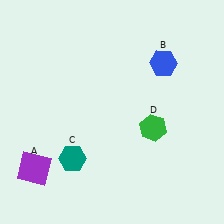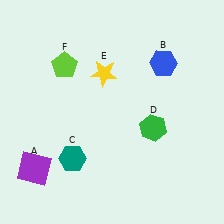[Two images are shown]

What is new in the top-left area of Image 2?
A lime pentagon (F) was added in the top-left area of Image 2.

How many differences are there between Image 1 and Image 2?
There are 2 differences between the two images.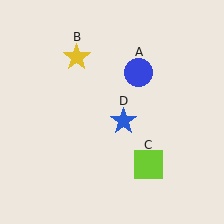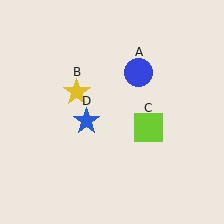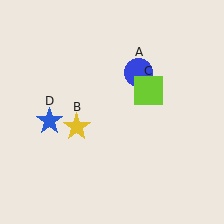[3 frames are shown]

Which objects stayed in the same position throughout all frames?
Blue circle (object A) remained stationary.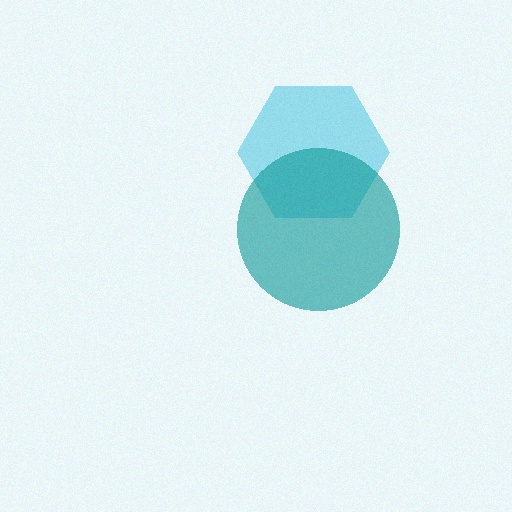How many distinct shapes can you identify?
There are 2 distinct shapes: a cyan hexagon, a teal circle.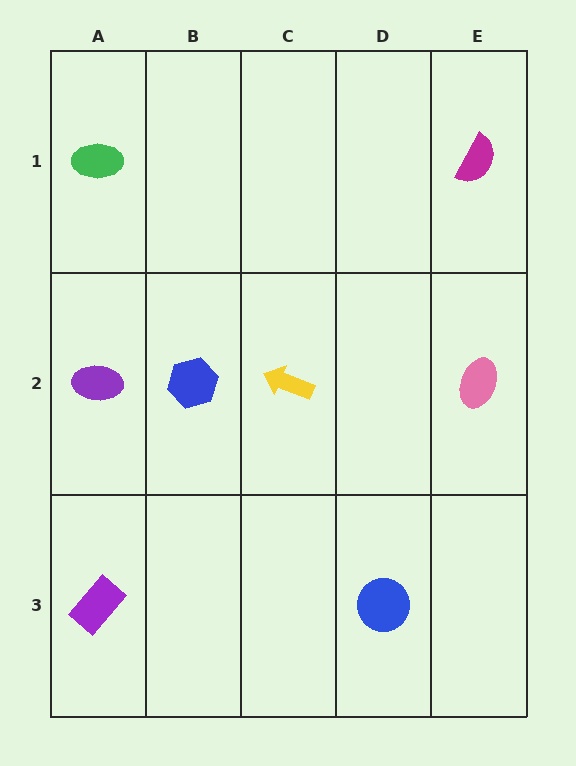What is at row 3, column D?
A blue circle.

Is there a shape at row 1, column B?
No, that cell is empty.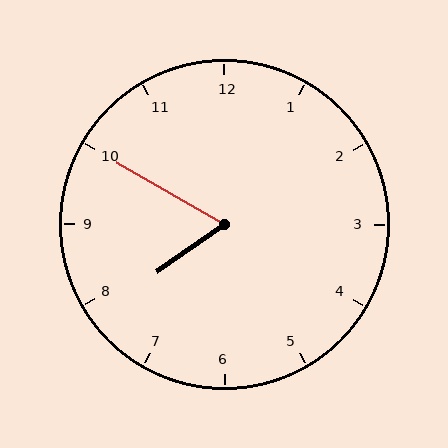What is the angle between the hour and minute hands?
Approximately 65 degrees.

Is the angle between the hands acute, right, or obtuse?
It is acute.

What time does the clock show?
7:50.